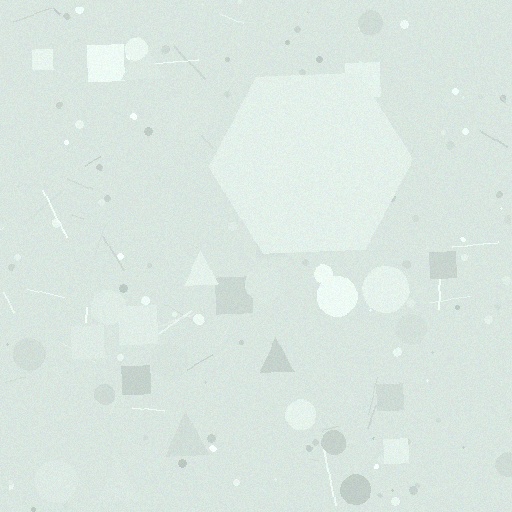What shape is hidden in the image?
A hexagon is hidden in the image.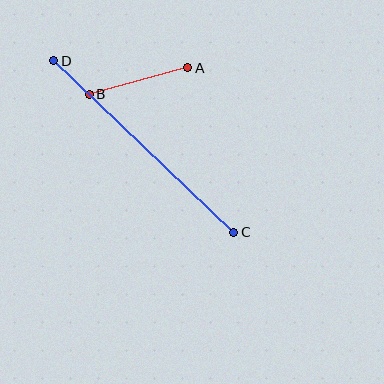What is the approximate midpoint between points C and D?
The midpoint is at approximately (144, 146) pixels.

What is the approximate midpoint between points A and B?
The midpoint is at approximately (139, 81) pixels.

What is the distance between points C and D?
The distance is approximately 249 pixels.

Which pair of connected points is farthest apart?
Points C and D are farthest apart.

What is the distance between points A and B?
The distance is approximately 102 pixels.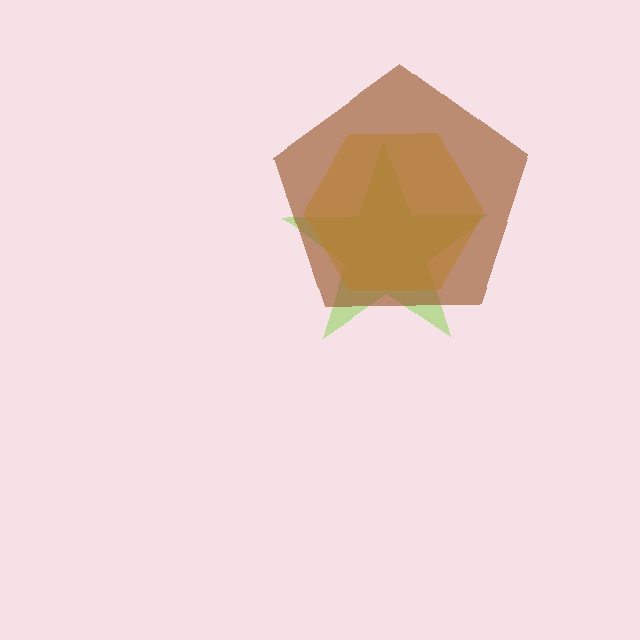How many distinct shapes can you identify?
There are 3 distinct shapes: a lime star, a yellow hexagon, a brown pentagon.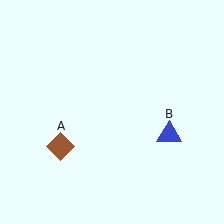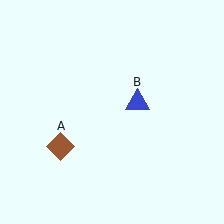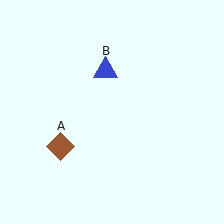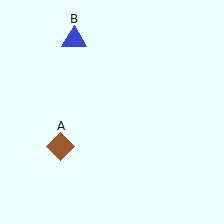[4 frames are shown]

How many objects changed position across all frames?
1 object changed position: blue triangle (object B).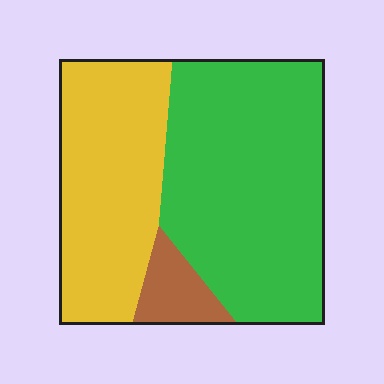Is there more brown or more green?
Green.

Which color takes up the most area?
Green, at roughly 55%.